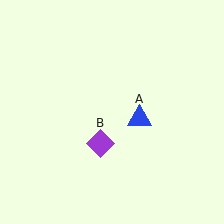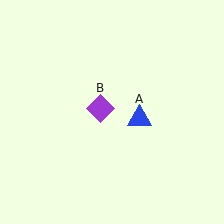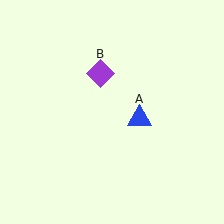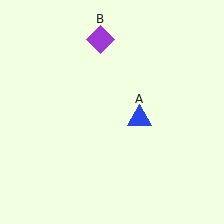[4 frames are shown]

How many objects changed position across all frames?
1 object changed position: purple diamond (object B).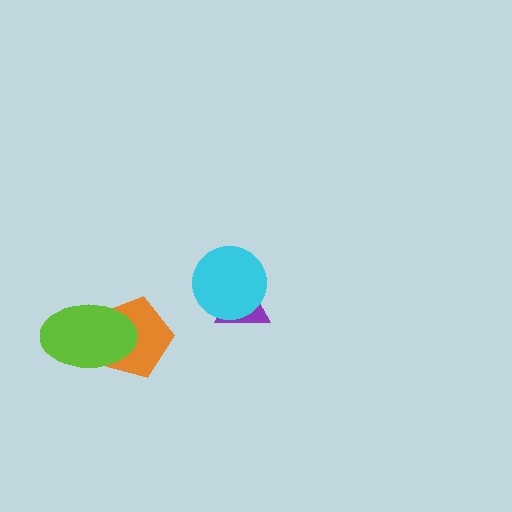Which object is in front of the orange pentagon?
The lime ellipse is in front of the orange pentagon.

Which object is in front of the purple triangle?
The cyan circle is in front of the purple triangle.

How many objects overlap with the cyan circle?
1 object overlaps with the cyan circle.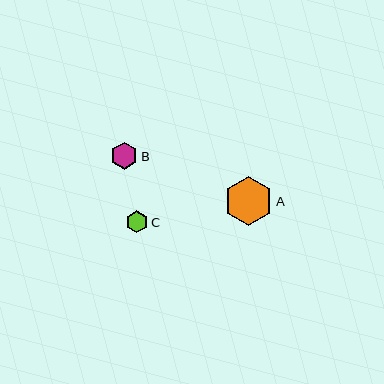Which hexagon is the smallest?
Hexagon C is the smallest with a size of approximately 22 pixels.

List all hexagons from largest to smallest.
From largest to smallest: A, B, C.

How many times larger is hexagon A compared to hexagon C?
Hexagon A is approximately 2.2 times the size of hexagon C.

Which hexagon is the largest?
Hexagon A is the largest with a size of approximately 49 pixels.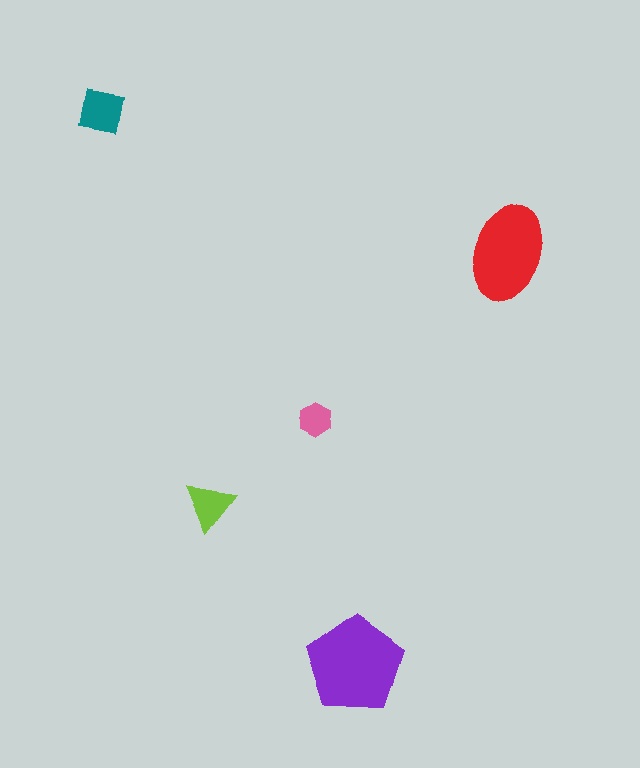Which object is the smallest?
The pink hexagon.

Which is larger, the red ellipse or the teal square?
The red ellipse.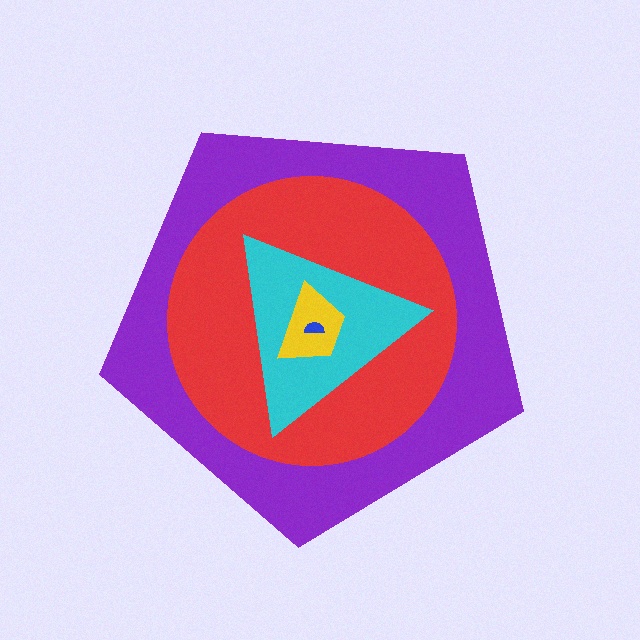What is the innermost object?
The blue semicircle.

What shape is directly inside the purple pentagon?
The red circle.